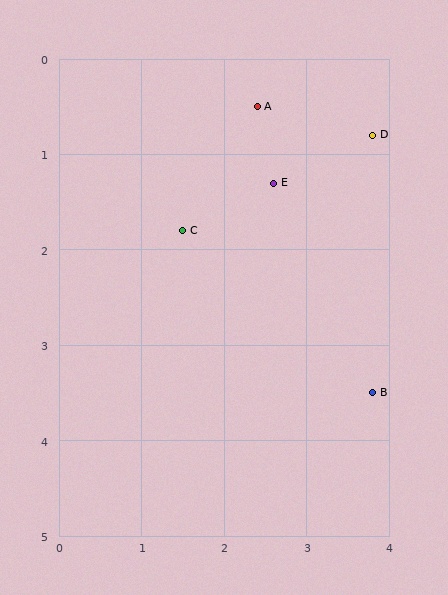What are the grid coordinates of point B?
Point B is at approximately (3.8, 3.5).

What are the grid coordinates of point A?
Point A is at approximately (2.4, 0.5).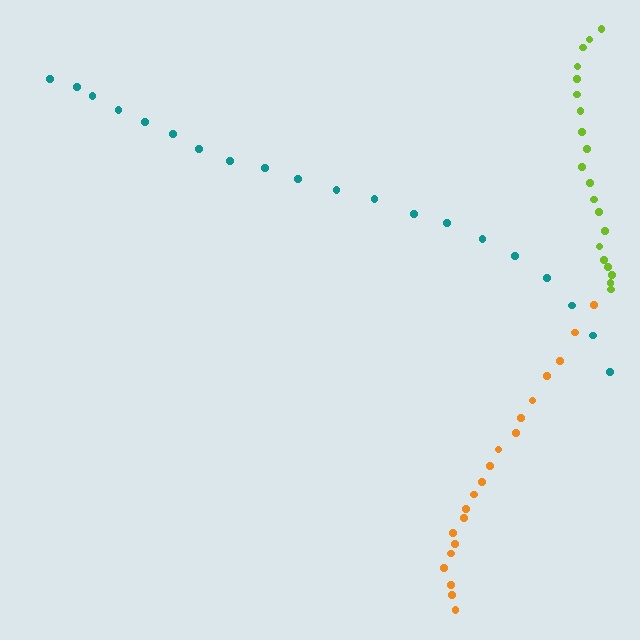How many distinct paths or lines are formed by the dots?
There are 3 distinct paths.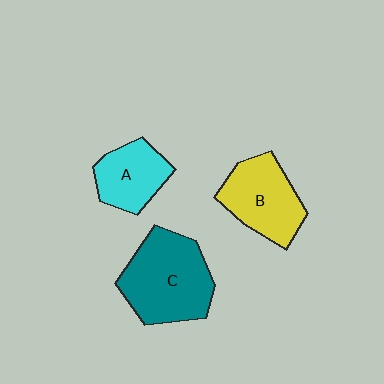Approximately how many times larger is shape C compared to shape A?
Approximately 1.7 times.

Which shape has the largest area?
Shape C (teal).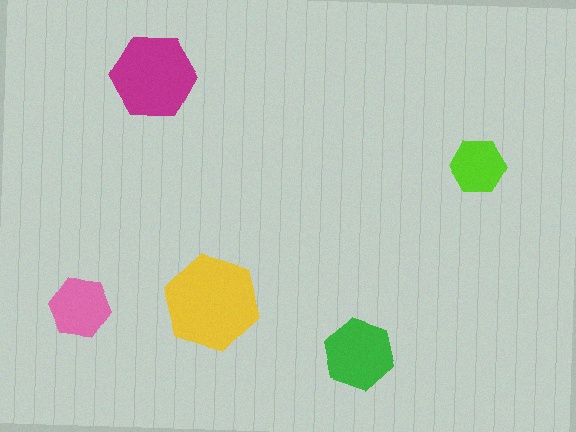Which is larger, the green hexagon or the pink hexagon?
The green one.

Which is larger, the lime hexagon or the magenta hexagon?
The magenta one.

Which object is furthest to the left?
The pink hexagon is leftmost.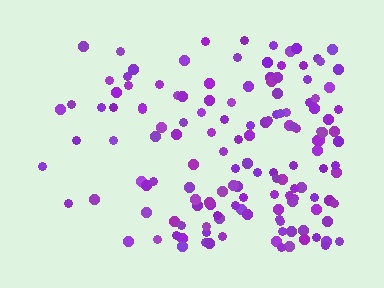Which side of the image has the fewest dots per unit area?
The left.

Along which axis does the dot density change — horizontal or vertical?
Horizontal.